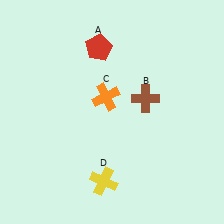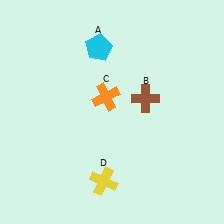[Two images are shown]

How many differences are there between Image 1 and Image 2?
There is 1 difference between the two images.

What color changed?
The pentagon (A) changed from red in Image 1 to cyan in Image 2.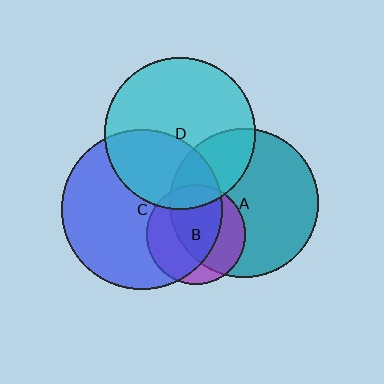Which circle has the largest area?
Circle C (blue).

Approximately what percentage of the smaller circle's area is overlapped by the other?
Approximately 25%.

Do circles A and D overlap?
Yes.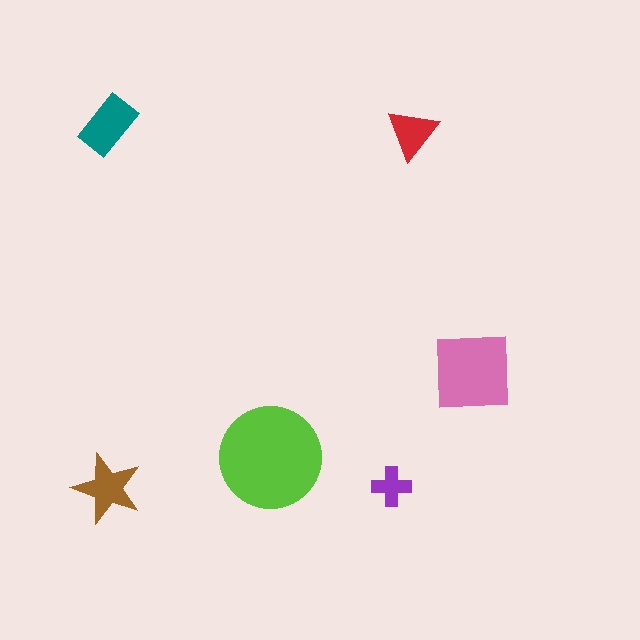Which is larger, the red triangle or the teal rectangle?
The teal rectangle.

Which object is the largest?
The lime circle.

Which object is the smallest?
The purple cross.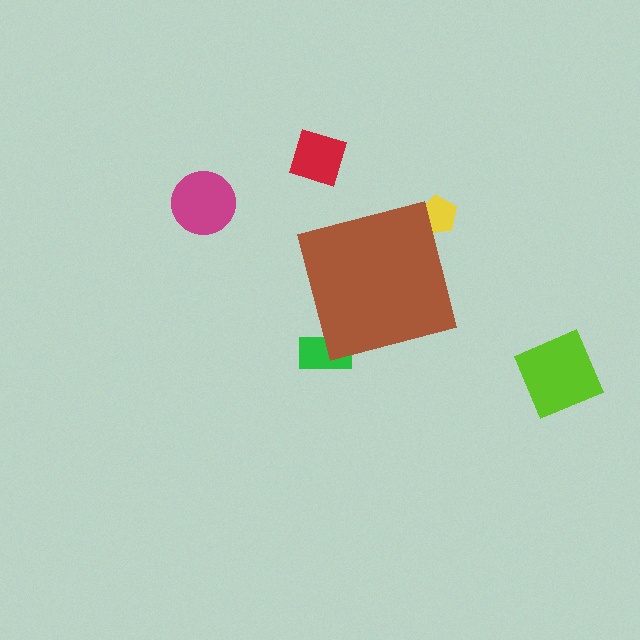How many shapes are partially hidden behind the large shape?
2 shapes are partially hidden.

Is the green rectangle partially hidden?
Yes, the green rectangle is partially hidden behind the brown square.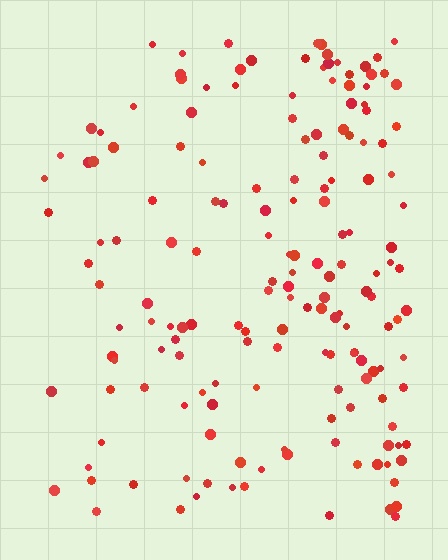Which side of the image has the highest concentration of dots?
The right.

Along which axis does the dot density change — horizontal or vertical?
Horizontal.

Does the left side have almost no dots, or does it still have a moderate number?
Still a moderate number, just noticeably fewer than the right.